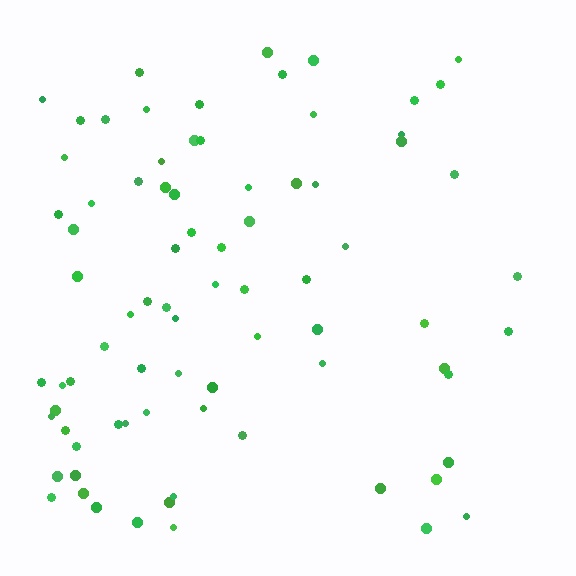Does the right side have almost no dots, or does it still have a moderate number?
Still a moderate number, just noticeably fewer than the left.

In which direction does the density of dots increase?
From right to left, with the left side densest.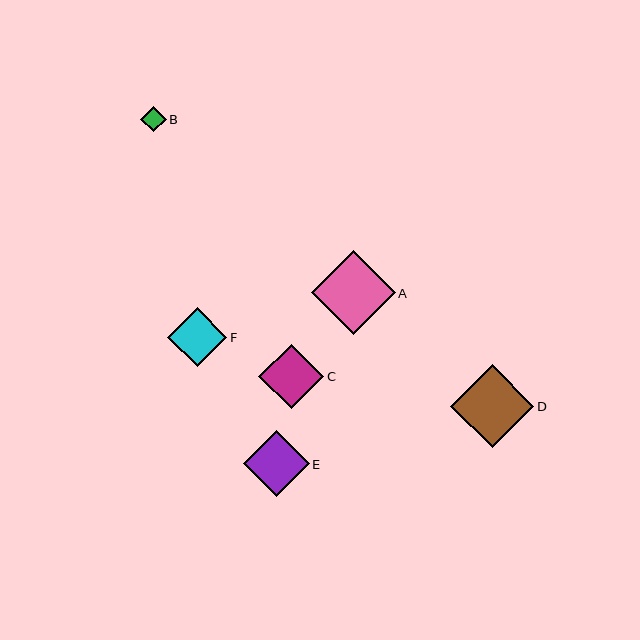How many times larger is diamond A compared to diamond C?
Diamond A is approximately 1.3 times the size of diamond C.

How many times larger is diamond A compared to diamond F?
Diamond A is approximately 1.4 times the size of diamond F.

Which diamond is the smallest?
Diamond B is the smallest with a size of approximately 26 pixels.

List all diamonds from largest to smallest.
From largest to smallest: A, D, E, C, F, B.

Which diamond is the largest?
Diamond A is the largest with a size of approximately 84 pixels.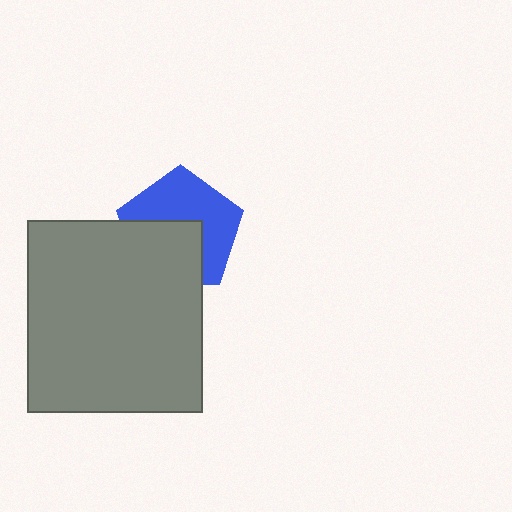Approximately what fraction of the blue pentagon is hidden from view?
Roughly 45% of the blue pentagon is hidden behind the gray rectangle.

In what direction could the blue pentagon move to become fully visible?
The blue pentagon could move up. That would shift it out from behind the gray rectangle entirely.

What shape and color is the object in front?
The object in front is a gray rectangle.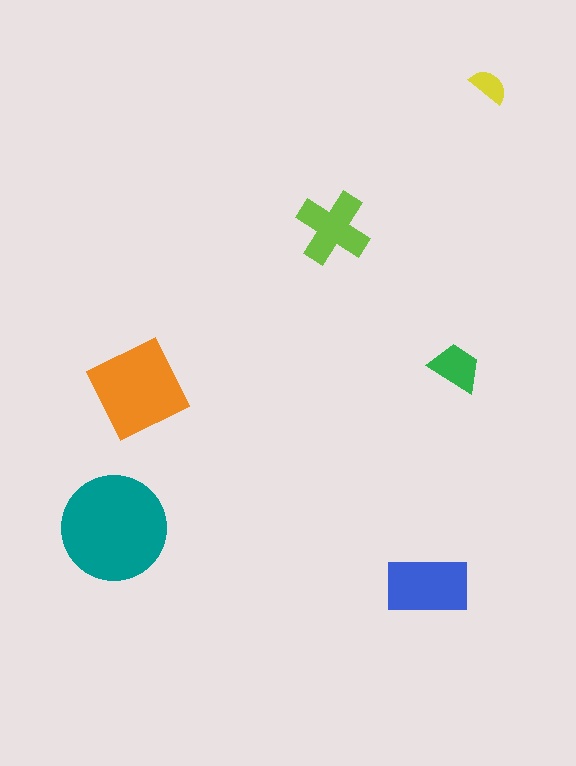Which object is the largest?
The teal circle.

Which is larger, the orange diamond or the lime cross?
The orange diamond.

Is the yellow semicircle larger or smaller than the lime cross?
Smaller.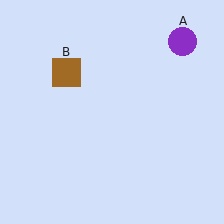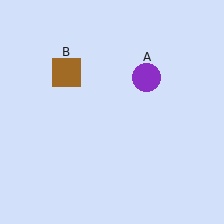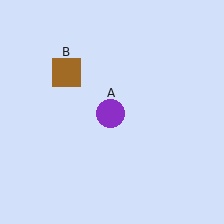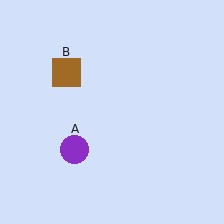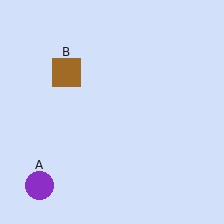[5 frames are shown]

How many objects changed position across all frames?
1 object changed position: purple circle (object A).